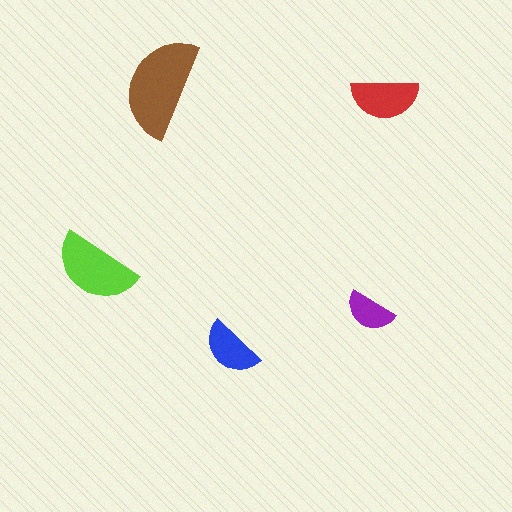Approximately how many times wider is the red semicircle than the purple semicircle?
About 1.5 times wider.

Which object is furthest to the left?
The lime semicircle is leftmost.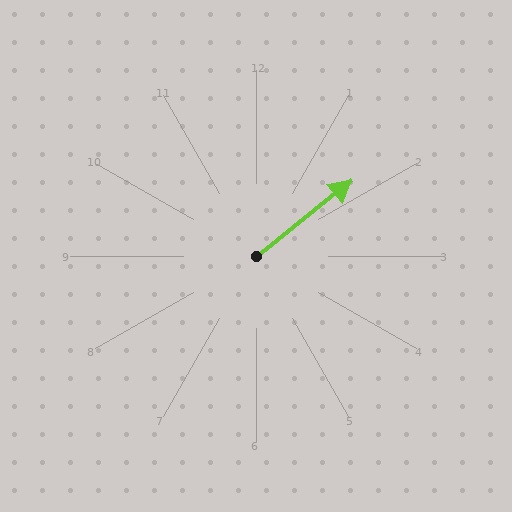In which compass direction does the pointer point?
Northeast.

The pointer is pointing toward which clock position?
Roughly 2 o'clock.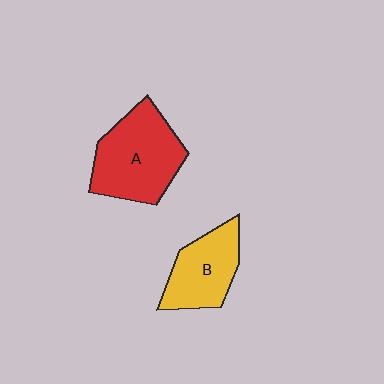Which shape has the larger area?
Shape A (red).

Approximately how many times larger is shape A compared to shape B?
Approximately 1.4 times.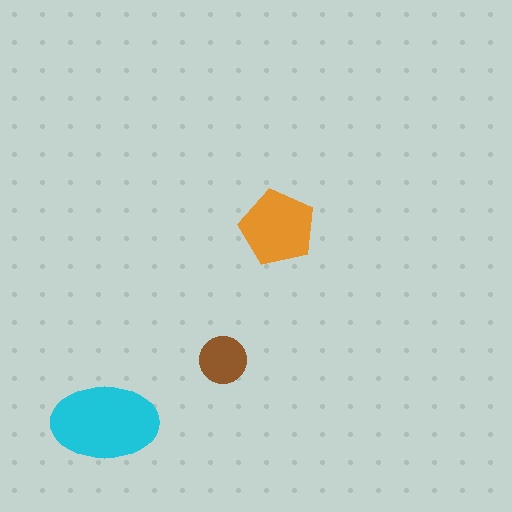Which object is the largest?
The cyan ellipse.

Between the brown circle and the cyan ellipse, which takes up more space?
The cyan ellipse.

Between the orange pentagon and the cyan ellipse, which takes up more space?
The cyan ellipse.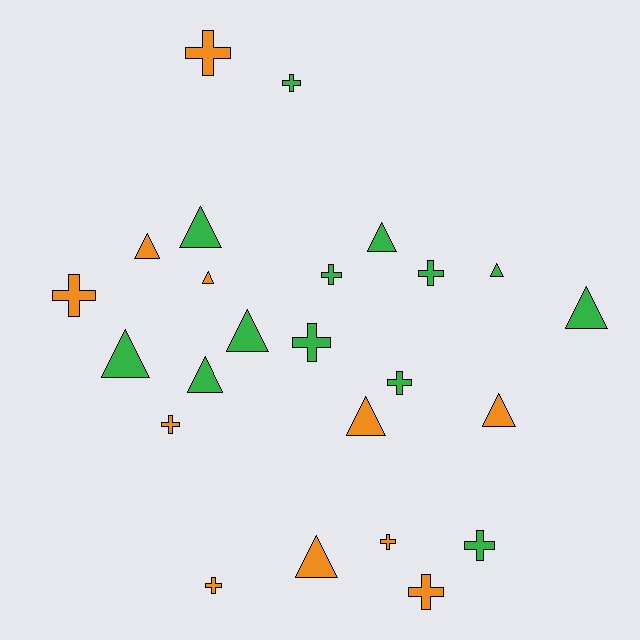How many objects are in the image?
There are 24 objects.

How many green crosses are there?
There are 6 green crosses.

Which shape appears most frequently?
Triangle, with 12 objects.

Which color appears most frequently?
Green, with 13 objects.